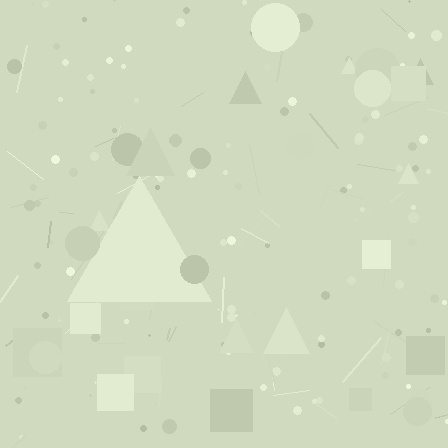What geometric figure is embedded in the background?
A triangle is embedded in the background.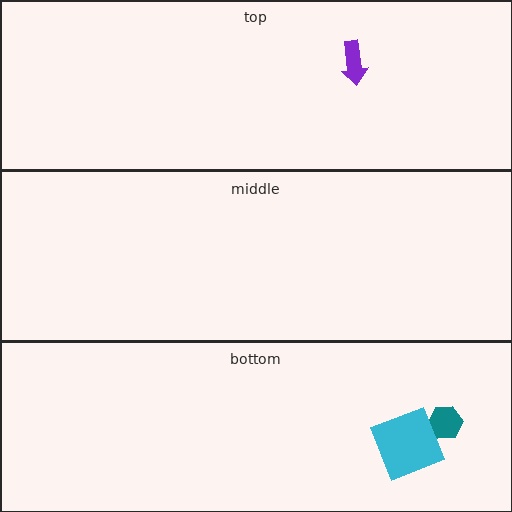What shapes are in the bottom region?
The teal hexagon, the cyan square.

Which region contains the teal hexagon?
The bottom region.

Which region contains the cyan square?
The bottom region.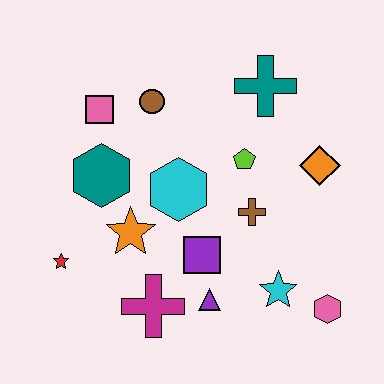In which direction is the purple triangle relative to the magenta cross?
The purple triangle is to the right of the magenta cross.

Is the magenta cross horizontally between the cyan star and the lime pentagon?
No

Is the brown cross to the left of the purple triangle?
No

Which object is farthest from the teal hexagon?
The pink hexagon is farthest from the teal hexagon.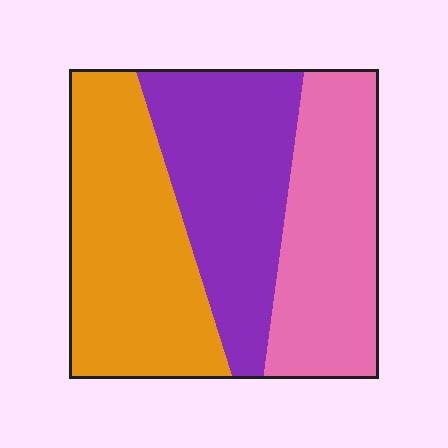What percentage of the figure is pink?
Pink covers around 30% of the figure.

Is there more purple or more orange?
Orange.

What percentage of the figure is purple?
Purple takes up between a quarter and a half of the figure.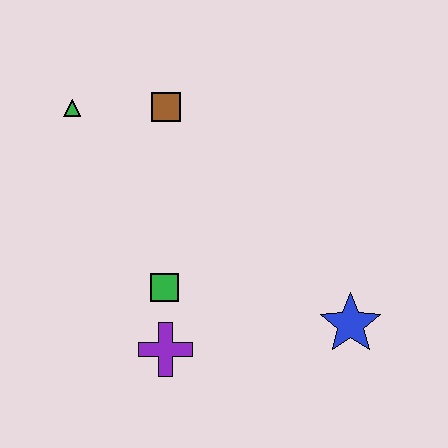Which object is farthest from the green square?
The green triangle is farthest from the green square.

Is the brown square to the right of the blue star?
No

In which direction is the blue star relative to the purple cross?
The blue star is to the right of the purple cross.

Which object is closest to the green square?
The purple cross is closest to the green square.